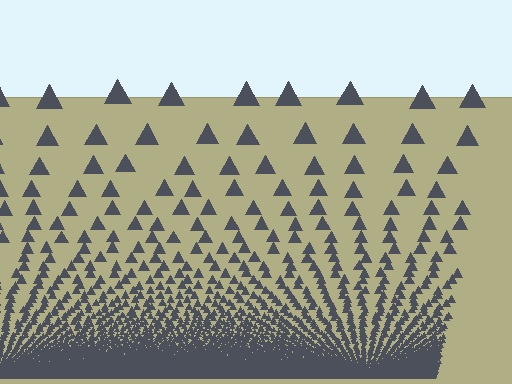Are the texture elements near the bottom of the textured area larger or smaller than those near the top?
Smaller. The gradient is inverted — elements near the bottom are smaller and denser.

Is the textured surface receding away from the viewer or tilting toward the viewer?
The surface appears to tilt toward the viewer. Texture elements get larger and sparser toward the top.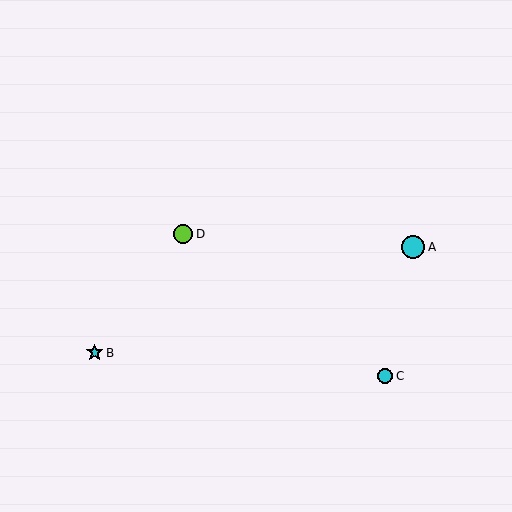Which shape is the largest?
The cyan circle (labeled A) is the largest.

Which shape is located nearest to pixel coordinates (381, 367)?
The cyan circle (labeled C) at (385, 376) is nearest to that location.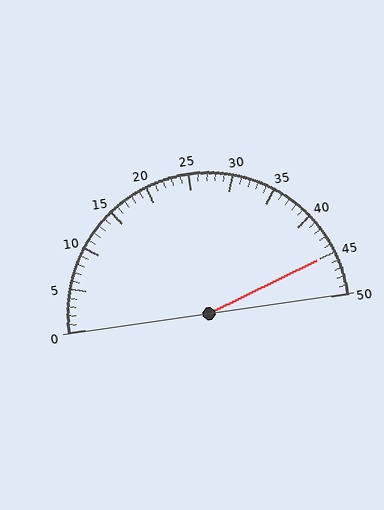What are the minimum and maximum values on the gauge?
The gauge ranges from 0 to 50.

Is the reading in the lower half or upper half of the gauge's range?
The reading is in the upper half of the range (0 to 50).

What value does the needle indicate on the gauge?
The needle indicates approximately 45.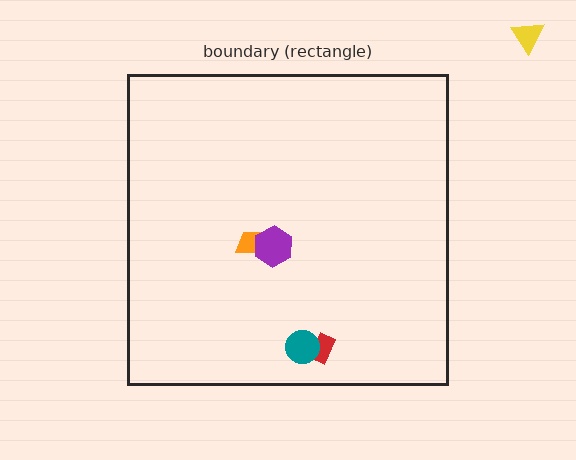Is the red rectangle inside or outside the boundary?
Inside.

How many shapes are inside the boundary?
4 inside, 1 outside.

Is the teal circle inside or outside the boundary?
Inside.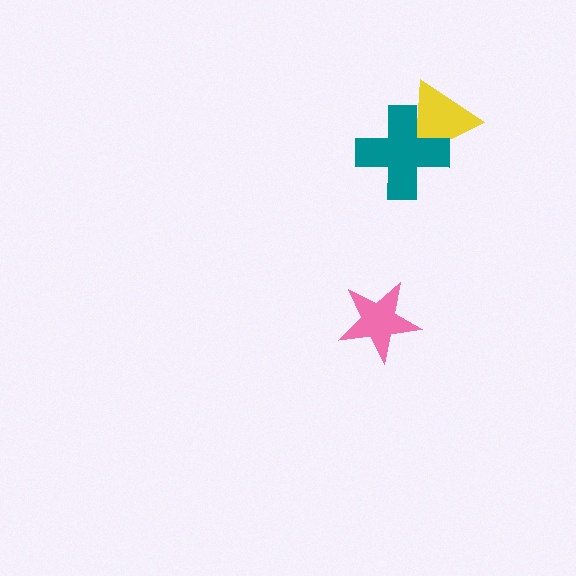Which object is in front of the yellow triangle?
The teal cross is in front of the yellow triangle.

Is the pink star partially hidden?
No, no other shape covers it.